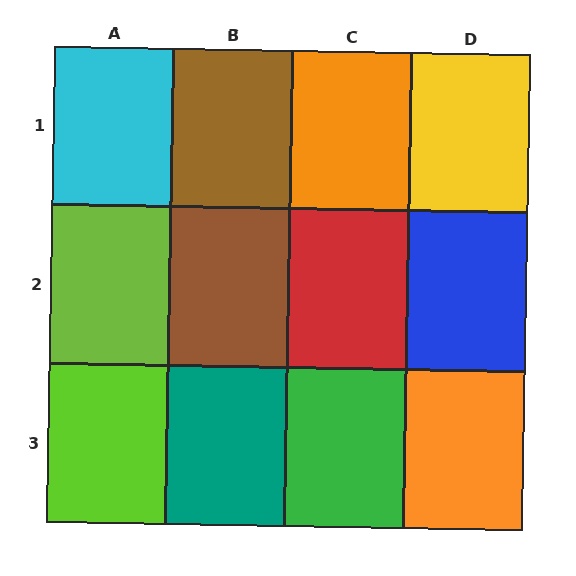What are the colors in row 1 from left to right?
Cyan, brown, orange, yellow.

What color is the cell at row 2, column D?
Blue.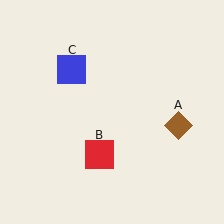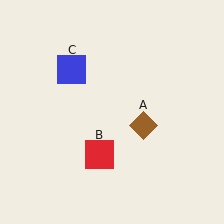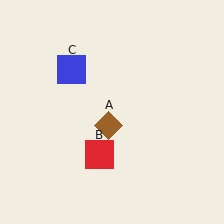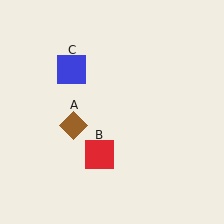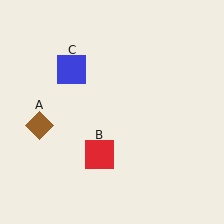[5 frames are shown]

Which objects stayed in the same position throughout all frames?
Red square (object B) and blue square (object C) remained stationary.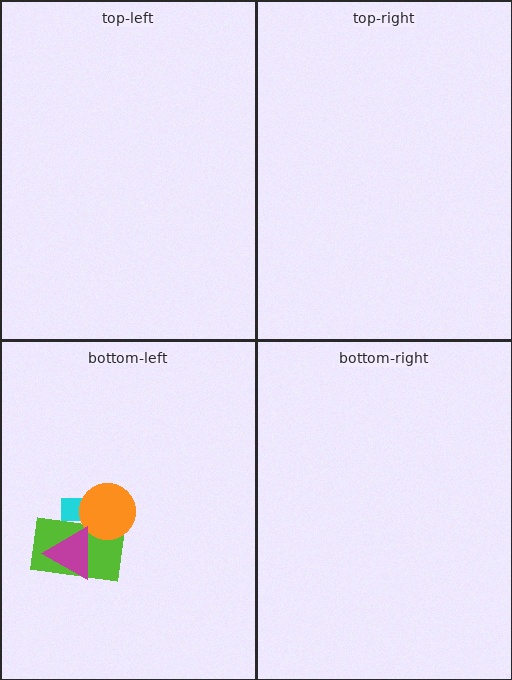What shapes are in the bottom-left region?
The lime rectangle, the cyan arrow, the orange circle, the magenta triangle.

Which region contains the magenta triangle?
The bottom-left region.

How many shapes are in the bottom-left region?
4.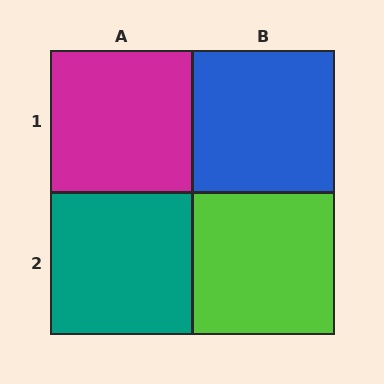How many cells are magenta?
1 cell is magenta.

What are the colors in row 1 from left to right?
Magenta, blue.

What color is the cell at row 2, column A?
Teal.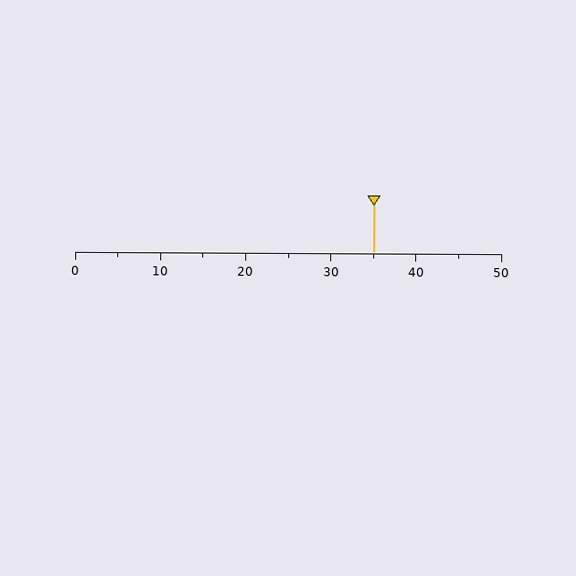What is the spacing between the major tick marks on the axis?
The major ticks are spaced 10 apart.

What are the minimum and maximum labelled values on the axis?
The axis runs from 0 to 50.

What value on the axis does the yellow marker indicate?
The marker indicates approximately 35.